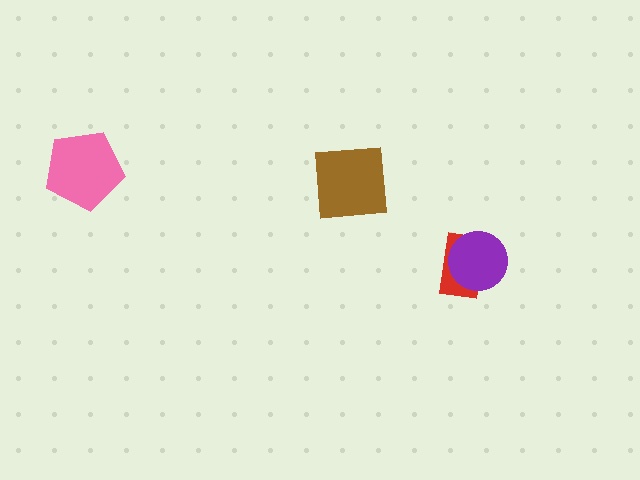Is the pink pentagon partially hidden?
No, no other shape covers it.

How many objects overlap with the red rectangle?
1 object overlaps with the red rectangle.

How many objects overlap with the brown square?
0 objects overlap with the brown square.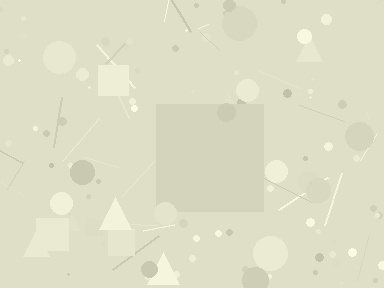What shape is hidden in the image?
A square is hidden in the image.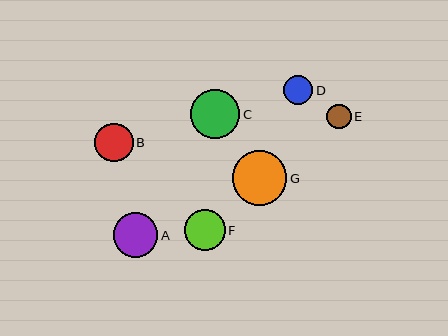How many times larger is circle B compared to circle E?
Circle B is approximately 1.6 times the size of circle E.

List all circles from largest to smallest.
From largest to smallest: G, C, A, F, B, D, E.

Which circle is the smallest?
Circle E is the smallest with a size of approximately 25 pixels.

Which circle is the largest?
Circle G is the largest with a size of approximately 55 pixels.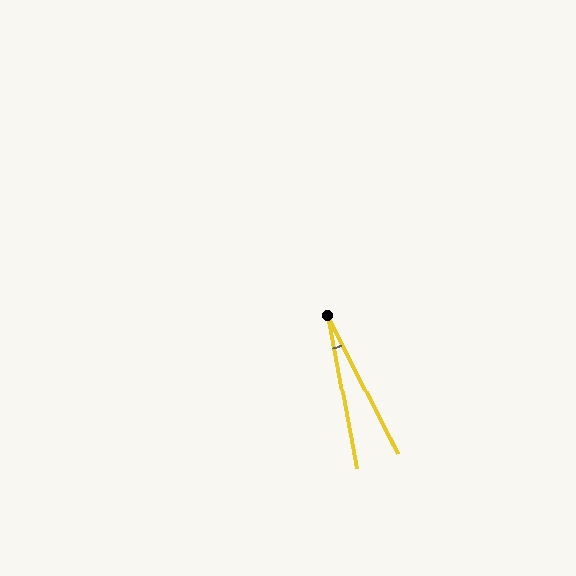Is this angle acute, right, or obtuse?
It is acute.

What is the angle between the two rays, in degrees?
Approximately 16 degrees.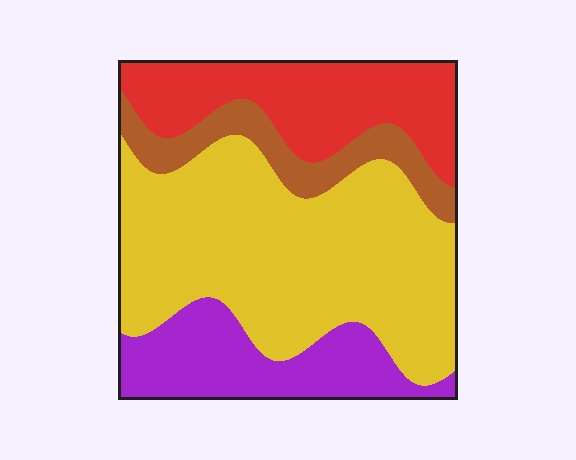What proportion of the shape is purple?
Purple takes up about one sixth (1/6) of the shape.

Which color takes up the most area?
Yellow, at roughly 50%.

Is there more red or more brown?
Red.